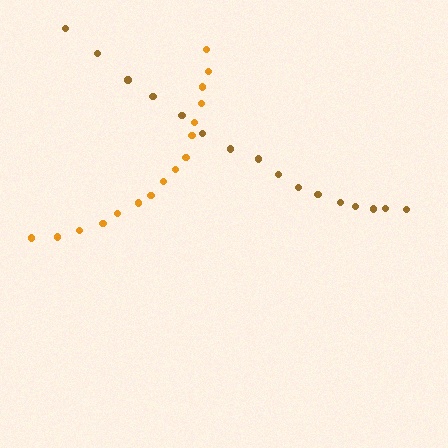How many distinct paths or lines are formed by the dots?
There are 2 distinct paths.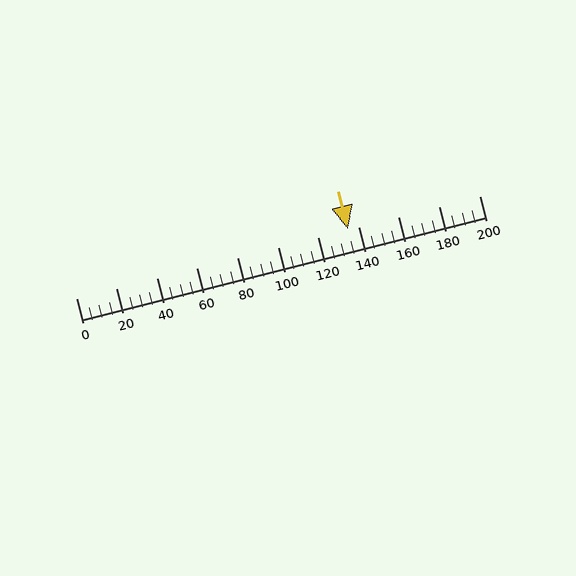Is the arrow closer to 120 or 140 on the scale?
The arrow is closer to 140.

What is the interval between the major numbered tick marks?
The major tick marks are spaced 20 units apart.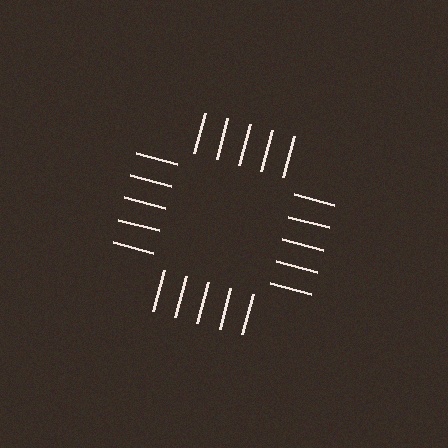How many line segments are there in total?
20 — 5 along each of the 4 edges.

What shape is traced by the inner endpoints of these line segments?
An illusory square — the line segments terminate on its edges but no continuous stroke is drawn.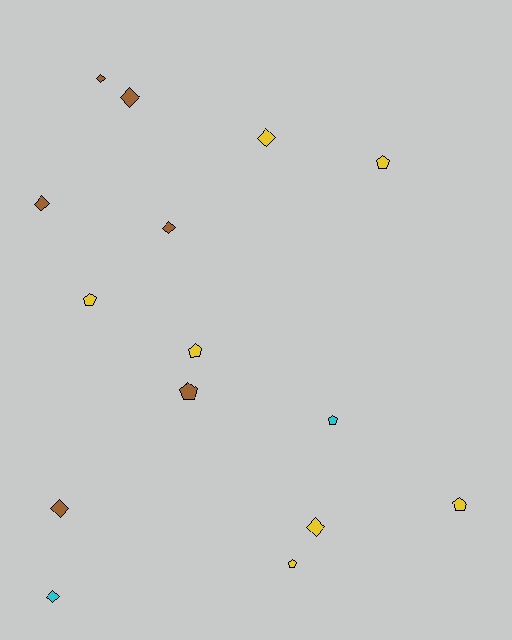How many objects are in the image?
There are 15 objects.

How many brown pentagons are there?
There is 1 brown pentagon.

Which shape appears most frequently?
Diamond, with 8 objects.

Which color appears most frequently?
Yellow, with 7 objects.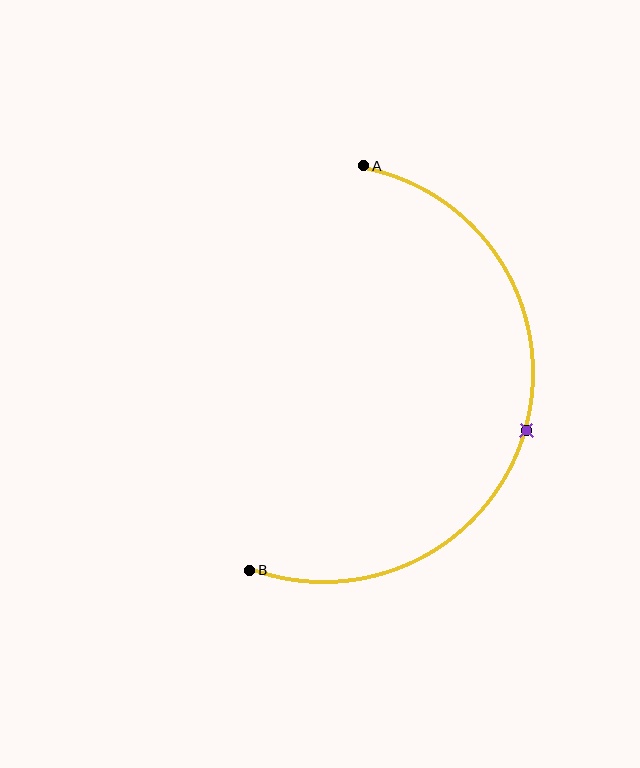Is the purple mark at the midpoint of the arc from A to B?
Yes. The purple mark lies on the arc at equal arc-length from both A and B — it is the arc midpoint.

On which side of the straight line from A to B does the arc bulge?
The arc bulges to the right of the straight line connecting A and B.